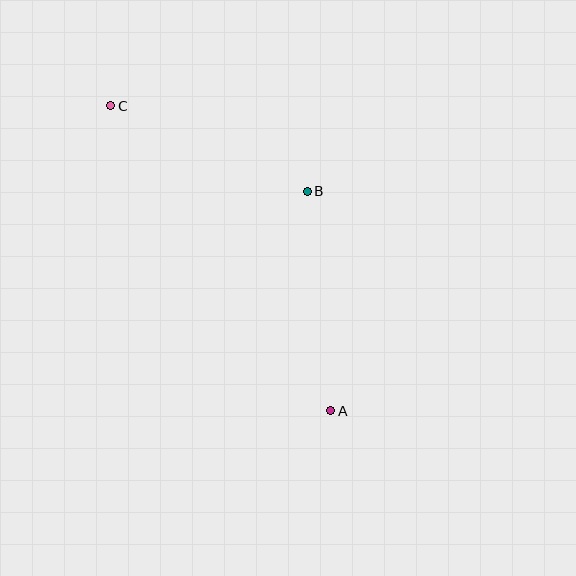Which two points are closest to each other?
Points B and C are closest to each other.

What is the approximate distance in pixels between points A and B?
The distance between A and B is approximately 220 pixels.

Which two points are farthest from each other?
Points A and C are farthest from each other.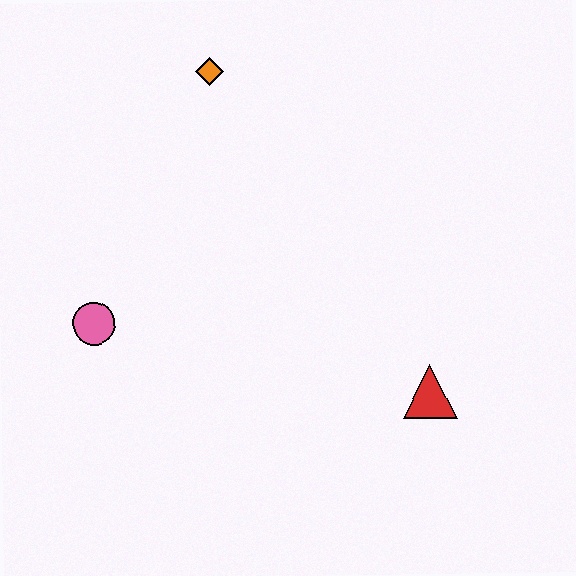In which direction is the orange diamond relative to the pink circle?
The orange diamond is above the pink circle.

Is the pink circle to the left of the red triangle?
Yes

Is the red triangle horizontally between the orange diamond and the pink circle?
No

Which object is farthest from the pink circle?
The red triangle is farthest from the pink circle.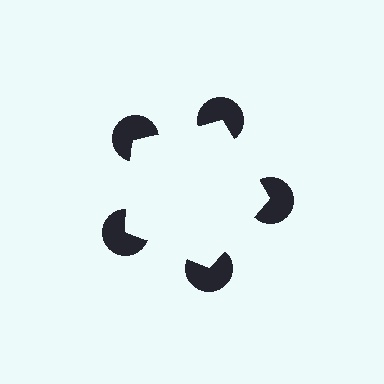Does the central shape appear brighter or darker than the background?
It typically appears slightly brighter than the background, even though no actual brightness change is drawn.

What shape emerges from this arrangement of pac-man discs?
An illusory pentagon — its edges are inferred from the aligned wedge cuts in the pac-man discs, not physically drawn.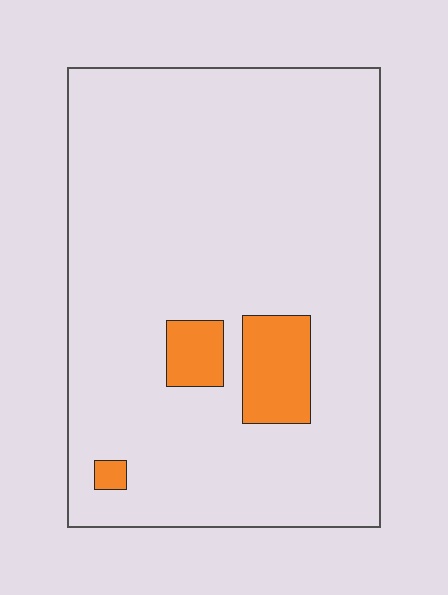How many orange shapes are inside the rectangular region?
3.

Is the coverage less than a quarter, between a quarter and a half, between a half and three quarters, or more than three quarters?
Less than a quarter.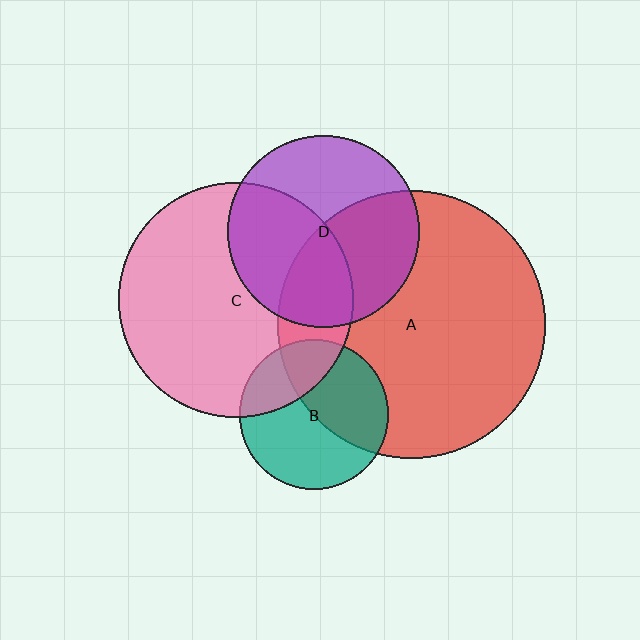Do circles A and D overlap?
Yes.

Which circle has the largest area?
Circle A (red).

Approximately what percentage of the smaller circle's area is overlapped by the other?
Approximately 45%.